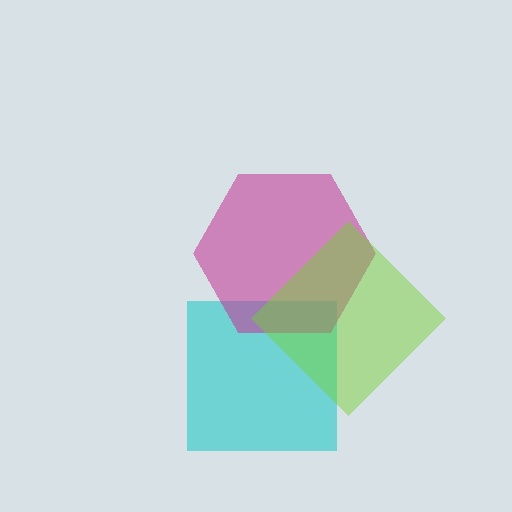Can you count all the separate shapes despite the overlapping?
Yes, there are 3 separate shapes.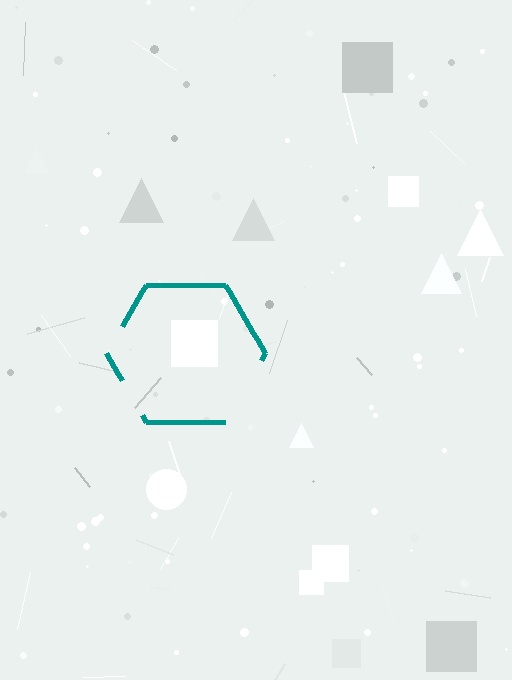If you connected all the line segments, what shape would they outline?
They would outline a hexagon.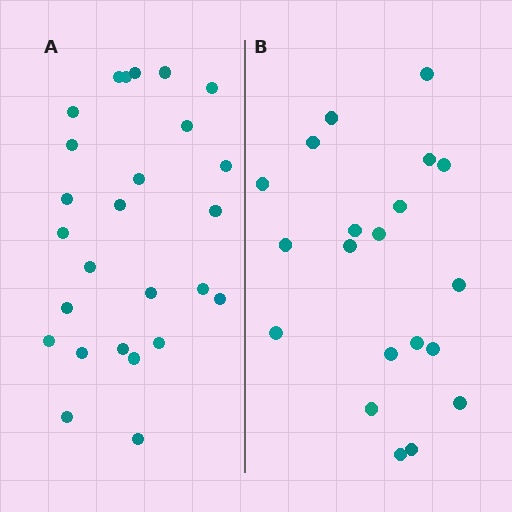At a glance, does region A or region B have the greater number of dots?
Region A (the left region) has more dots.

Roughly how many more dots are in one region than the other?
Region A has about 6 more dots than region B.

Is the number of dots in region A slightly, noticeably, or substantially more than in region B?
Region A has noticeably more, but not dramatically so. The ratio is roughly 1.3 to 1.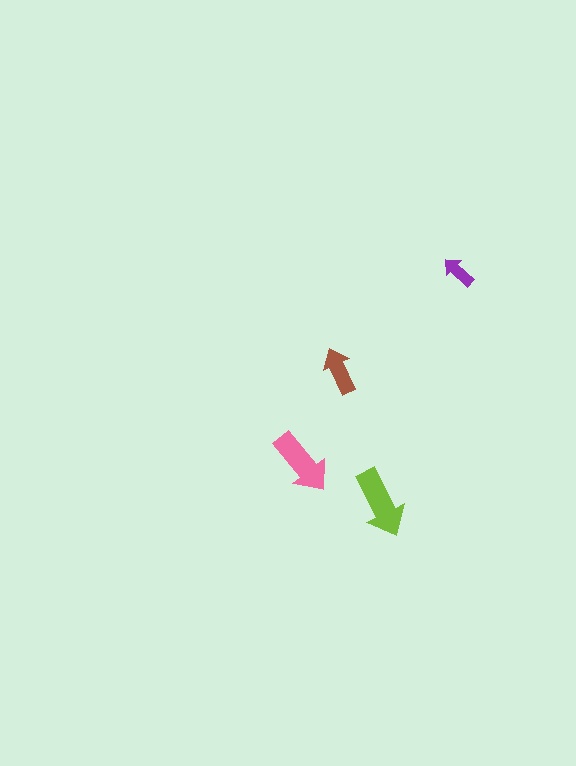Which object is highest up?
The purple arrow is topmost.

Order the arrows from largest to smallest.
the lime one, the pink one, the brown one, the purple one.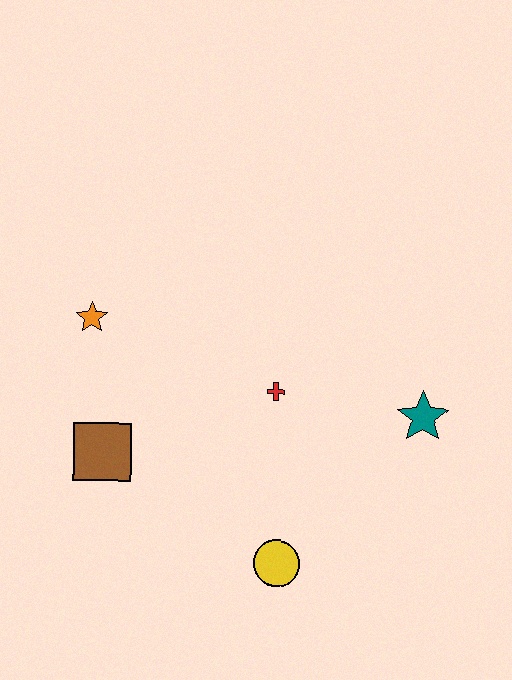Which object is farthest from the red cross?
The orange star is farthest from the red cross.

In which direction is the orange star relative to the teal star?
The orange star is to the left of the teal star.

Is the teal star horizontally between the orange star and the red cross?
No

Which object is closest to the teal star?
The red cross is closest to the teal star.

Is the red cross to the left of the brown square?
No